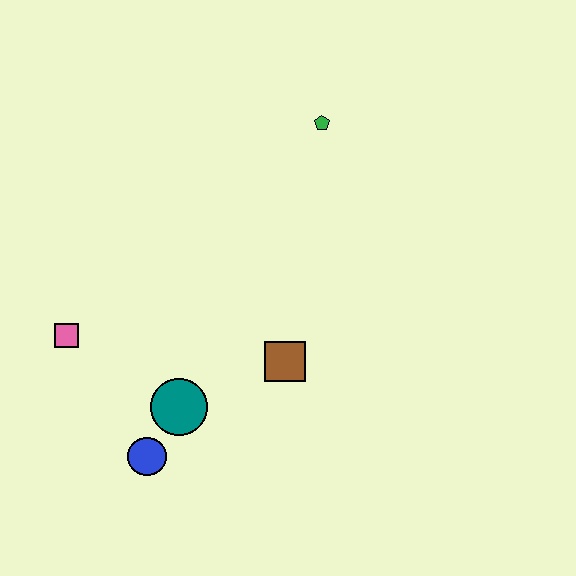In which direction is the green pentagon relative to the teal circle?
The green pentagon is above the teal circle.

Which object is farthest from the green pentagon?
The blue circle is farthest from the green pentagon.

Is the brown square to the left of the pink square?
No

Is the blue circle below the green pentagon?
Yes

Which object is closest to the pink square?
The teal circle is closest to the pink square.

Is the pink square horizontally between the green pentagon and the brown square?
No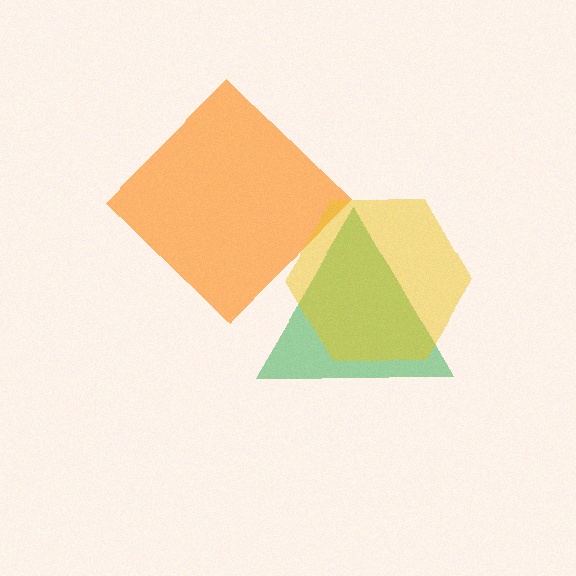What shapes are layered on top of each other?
The layered shapes are: a green triangle, an orange diamond, a yellow hexagon.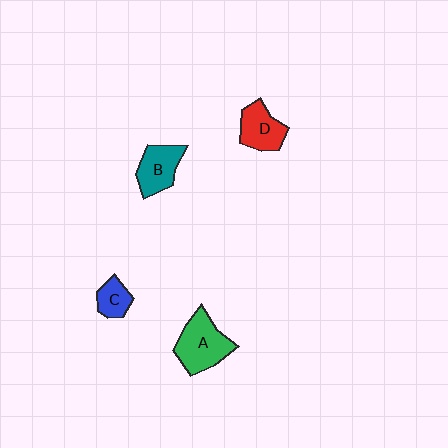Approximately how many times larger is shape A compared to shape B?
Approximately 1.3 times.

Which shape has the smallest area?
Shape C (blue).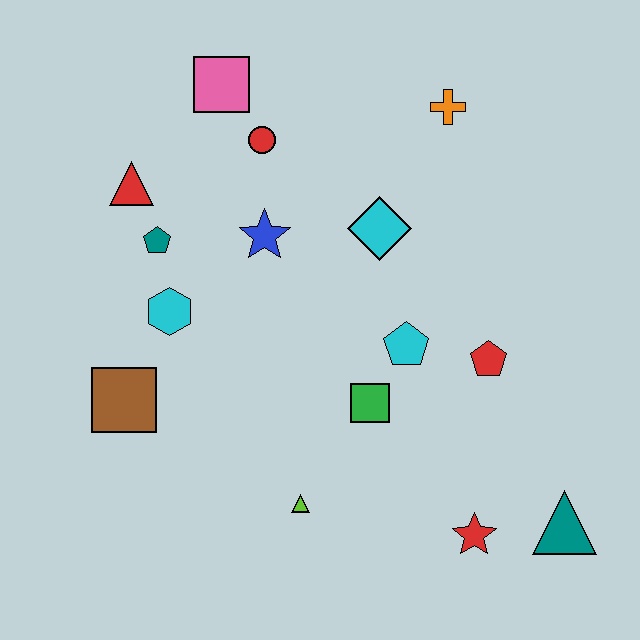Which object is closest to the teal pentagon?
The red triangle is closest to the teal pentagon.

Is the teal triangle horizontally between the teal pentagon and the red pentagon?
No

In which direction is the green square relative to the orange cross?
The green square is below the orange cross.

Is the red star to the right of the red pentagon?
No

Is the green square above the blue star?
No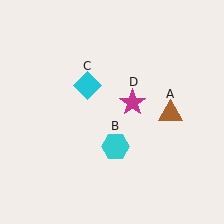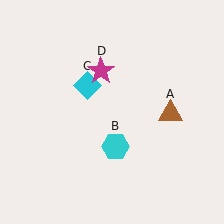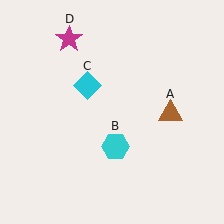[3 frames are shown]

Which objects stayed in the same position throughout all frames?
Brown triangle (object A) and cyan hexagon (object B) and cyan diamond (object C) remained stationary.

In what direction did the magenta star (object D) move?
The magenta star (object D) moved up and to the left.